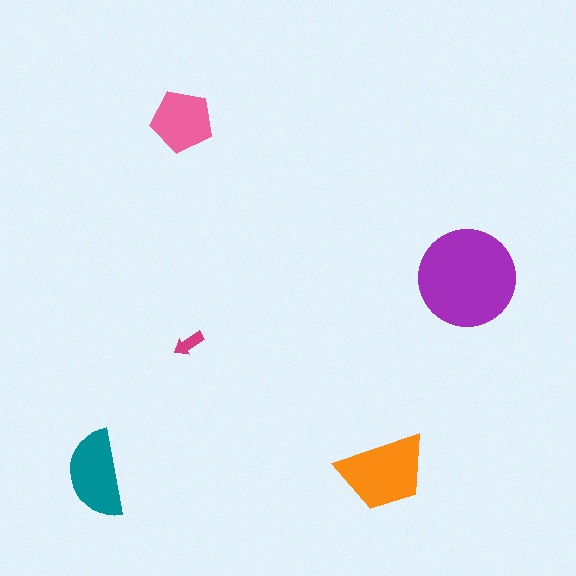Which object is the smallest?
The magenta arrow.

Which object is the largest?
The purple circle.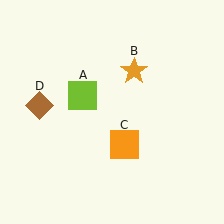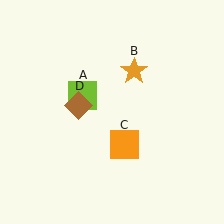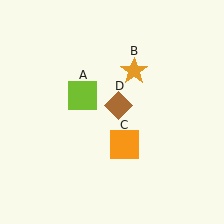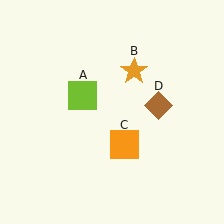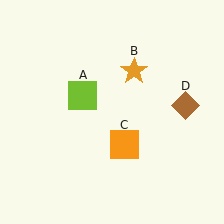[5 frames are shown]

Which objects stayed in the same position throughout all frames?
Lime square (object A) and orange star (object B) and orange square (object C) remained stationary.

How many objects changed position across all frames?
1 object changed position: brown diamond (object D).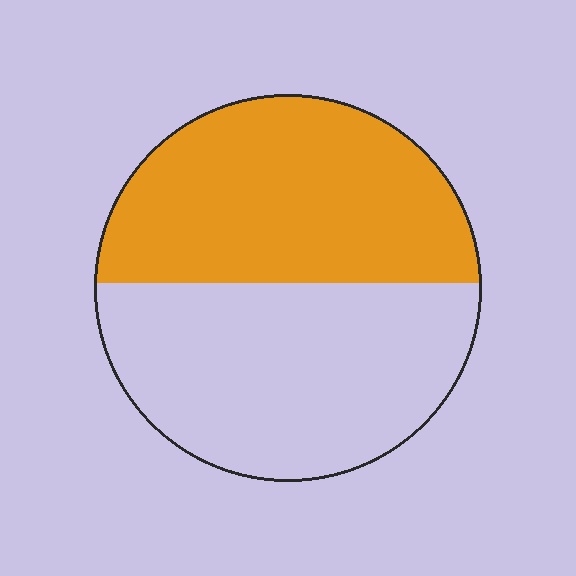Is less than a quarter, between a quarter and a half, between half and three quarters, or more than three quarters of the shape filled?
Between a quarter and a half.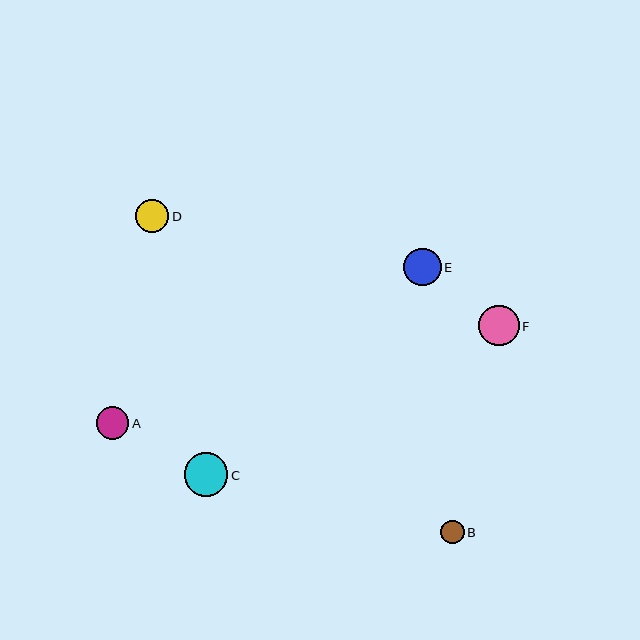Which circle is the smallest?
Circle B is the smallest with a size of approximately 24 pixels.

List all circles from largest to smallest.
From largest to smallest: C, F, E, D, A, B.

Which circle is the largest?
Circle C is the largest with a size of approximately 44 pixels.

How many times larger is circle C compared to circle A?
Circle C is approximately 1.3 times the size of circle A.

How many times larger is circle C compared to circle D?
Circle C is approximately 1.3 times the size of circle D.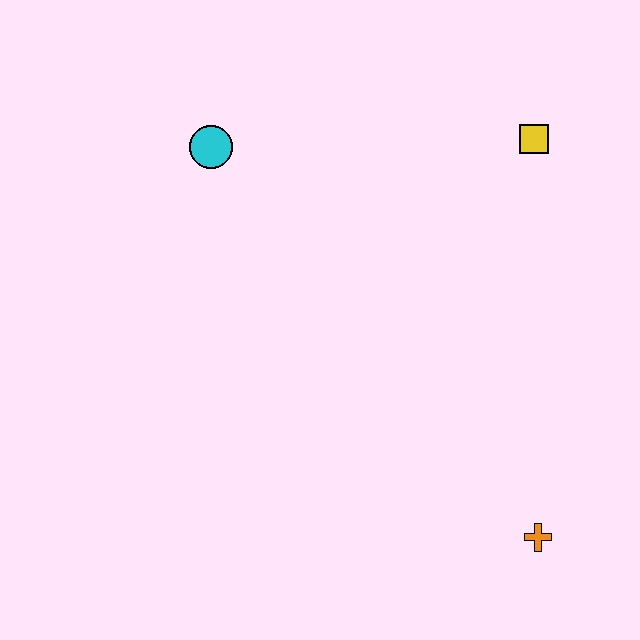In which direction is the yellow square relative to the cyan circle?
The yellow square is to the right of the cyan circle.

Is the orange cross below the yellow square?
Yes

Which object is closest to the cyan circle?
The yellow square is closest to the cyan circle.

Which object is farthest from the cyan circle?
The orange cross is farthest from the cyan circle.